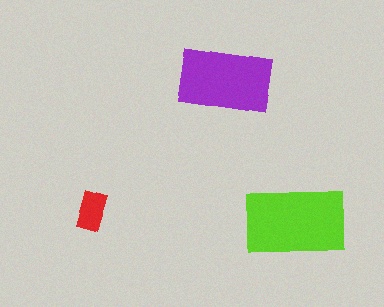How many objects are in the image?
There are 3 objects in the image.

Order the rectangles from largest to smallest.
the lime one, the purple one, the red one.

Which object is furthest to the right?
The lime rectangle is rightmost.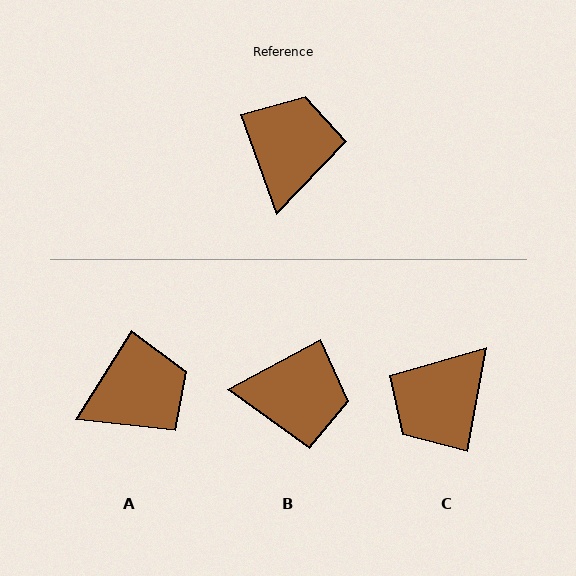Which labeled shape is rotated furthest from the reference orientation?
C, about 150 degrees away.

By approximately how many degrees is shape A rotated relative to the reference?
Approximately 52 degrees clockwise.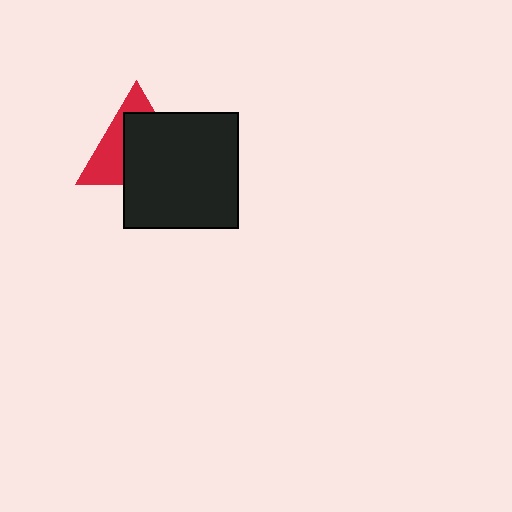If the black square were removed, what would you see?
You would see the complete red triangle.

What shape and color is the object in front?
The object in front is a black square.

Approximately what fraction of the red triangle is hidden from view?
Roughly 60% of the red triangle is hidden behind the black square.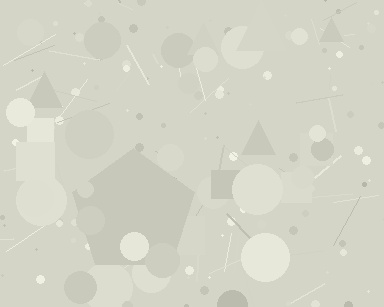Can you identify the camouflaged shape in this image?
The camouflaged shape is a pentagon.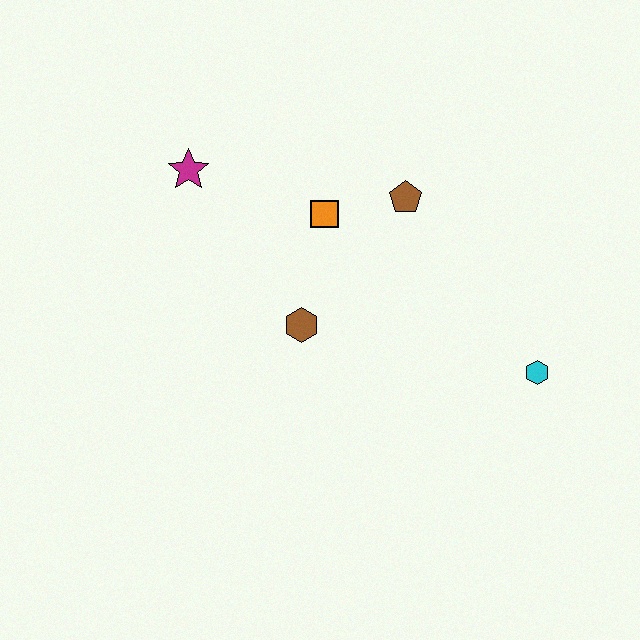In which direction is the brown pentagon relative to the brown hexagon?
The brown pentagon is above the brown hexagon.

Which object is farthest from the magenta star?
The cyan hexagon is farthest from the magenta star.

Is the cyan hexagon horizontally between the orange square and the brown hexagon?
No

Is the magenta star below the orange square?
No